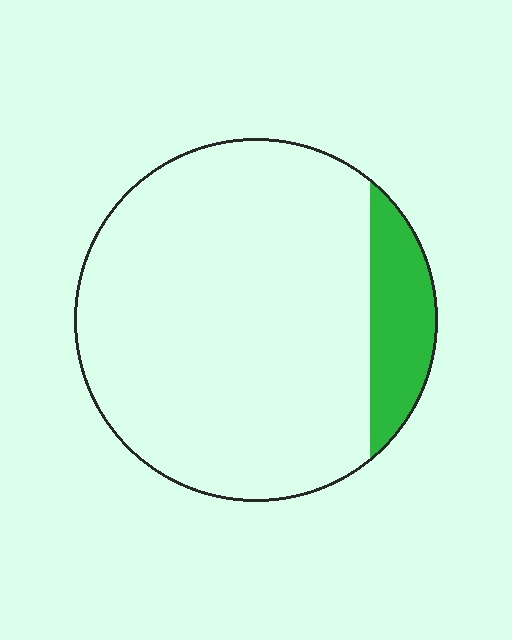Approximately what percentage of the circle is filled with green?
Approximately 15%.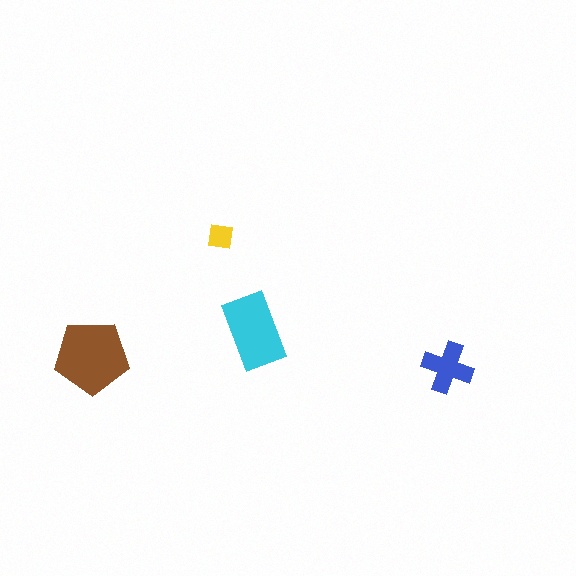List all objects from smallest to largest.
The yellow square, the blue cross, the cyan rectangle, the brown pentagon.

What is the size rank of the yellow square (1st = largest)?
4th.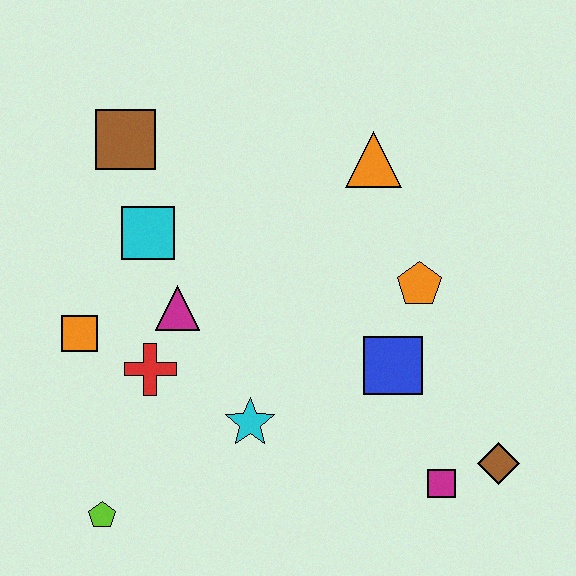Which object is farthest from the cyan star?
The brown square is farthest from the cyan star.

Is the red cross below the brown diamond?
No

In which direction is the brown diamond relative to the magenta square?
The brown diamond is to the right of the magenta square.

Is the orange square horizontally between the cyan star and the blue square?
No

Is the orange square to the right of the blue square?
No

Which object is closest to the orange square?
The red cross is closest to the orange square.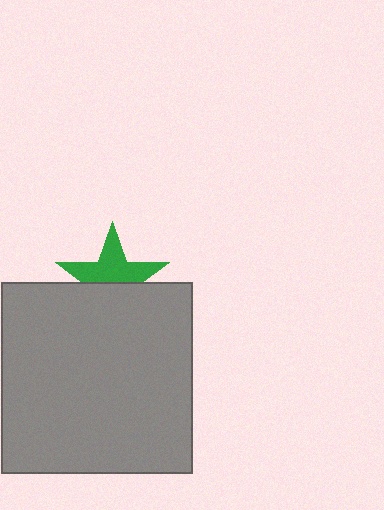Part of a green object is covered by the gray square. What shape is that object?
It is a star.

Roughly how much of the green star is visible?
About half of it is visible (roughly 55%).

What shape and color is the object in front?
The object in front is a gray square.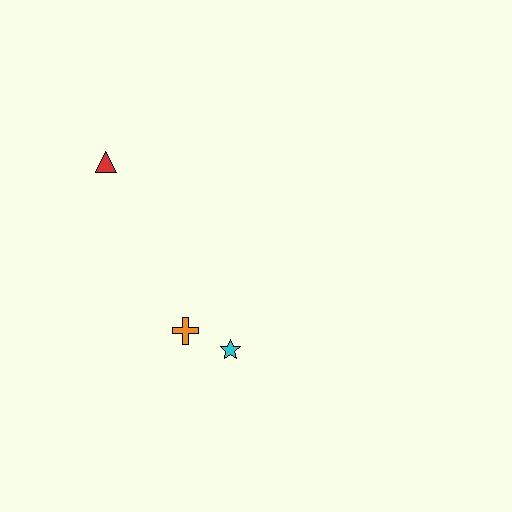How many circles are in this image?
There are no circles.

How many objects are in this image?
There are 3 objects.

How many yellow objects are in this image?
There are no yellow objects.